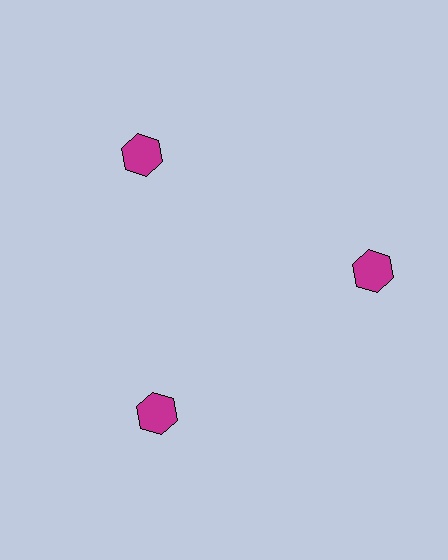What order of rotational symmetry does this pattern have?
This pattern has 3-fold rotational symmetry.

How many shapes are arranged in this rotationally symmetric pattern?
There are 3 shapes, arranged in 3 groups of 1.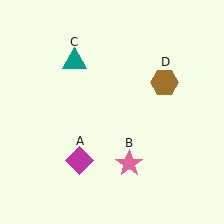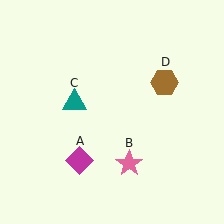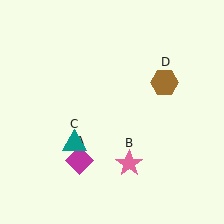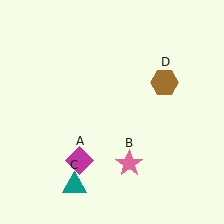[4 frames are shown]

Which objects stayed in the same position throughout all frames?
Magenta diamond (object A) and pink star (object B) and brown hexagon (object D) remained stationary.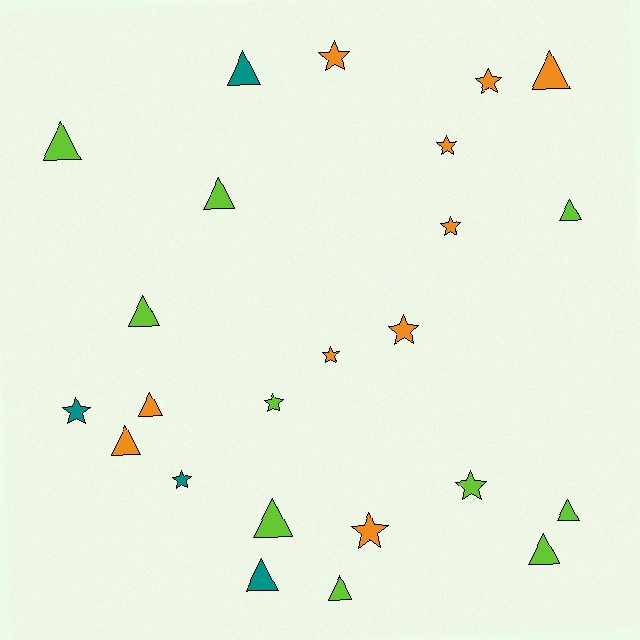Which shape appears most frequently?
Triangle, with 13 objects.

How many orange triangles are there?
There are 3 orange triangles.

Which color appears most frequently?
Orange, with 10 objects.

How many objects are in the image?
There are 24 objects.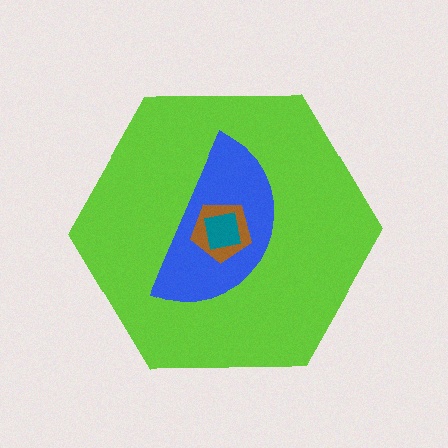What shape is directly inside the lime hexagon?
The blue semicircle.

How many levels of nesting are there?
4.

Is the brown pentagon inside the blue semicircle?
Yes.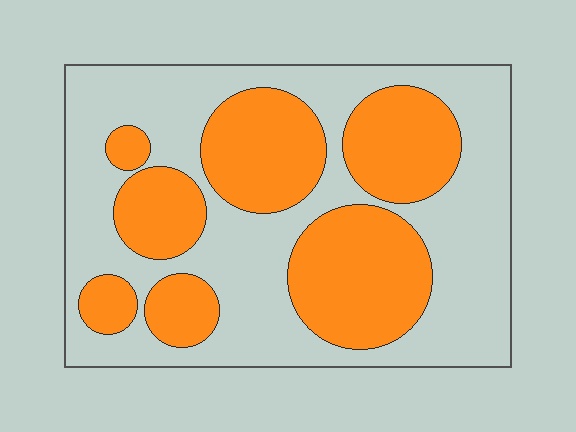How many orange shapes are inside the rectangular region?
7.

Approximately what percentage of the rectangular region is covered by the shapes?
Approximately 40%.